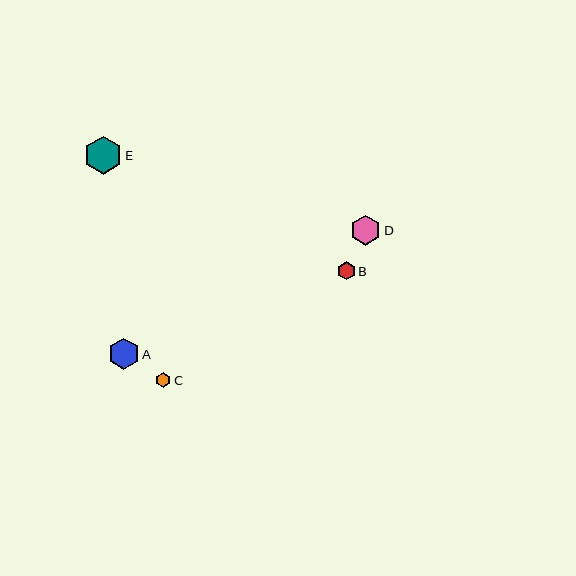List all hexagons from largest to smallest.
From largest to smallest: E, A, D, B, C.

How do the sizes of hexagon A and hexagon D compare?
Hexagon A and hexagon D are approximately the same size.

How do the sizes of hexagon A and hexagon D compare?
Hexagon A and hexagon D are approximately the same size.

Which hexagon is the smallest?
Hexagon C is the smallest with a size of approximately 15 pixels.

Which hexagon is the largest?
Hexagon E is the largest with a size of approximately 38 pixels.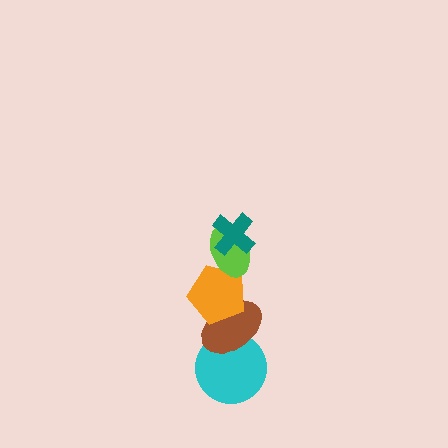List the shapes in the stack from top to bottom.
From top to bottom: the teal cross, the lime ellipse, the orange pentagon, the brown ellipse, the cyan circle.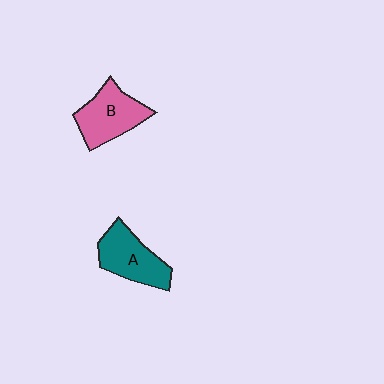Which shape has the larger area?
Shape B (pink).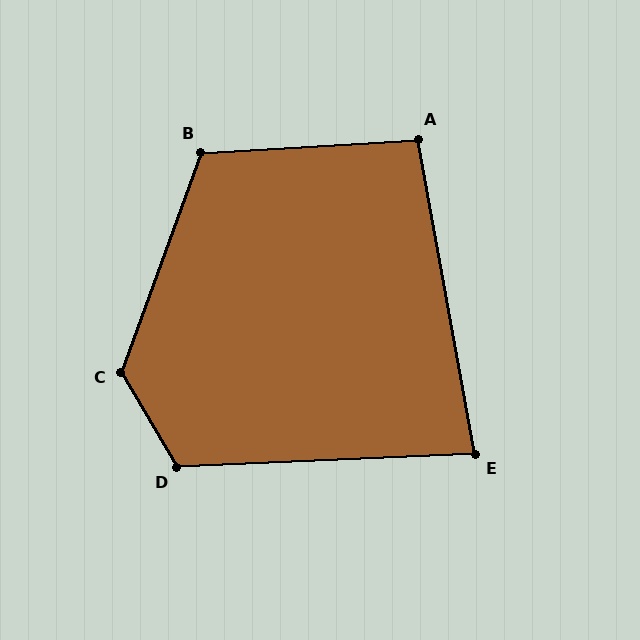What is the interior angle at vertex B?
Approximately 113 degrees (obtuse).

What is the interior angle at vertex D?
Approximately 118 degrees (obtuse).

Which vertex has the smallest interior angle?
E, at approximately 82 degrees.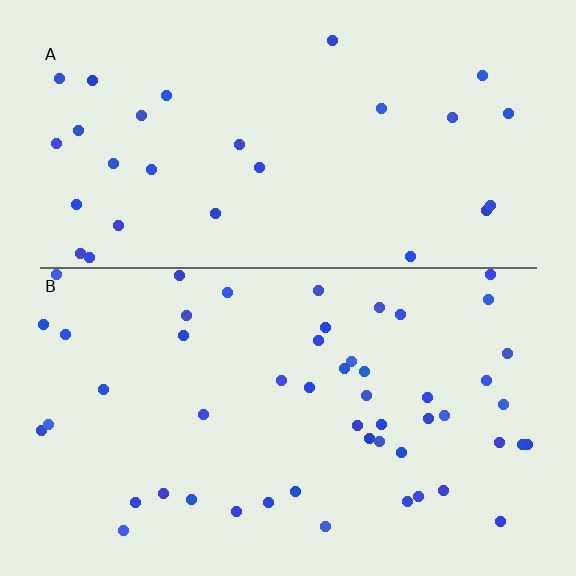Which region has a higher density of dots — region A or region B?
B (the bottom).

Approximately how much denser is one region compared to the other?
Approximately 1.8× — region B over region A.